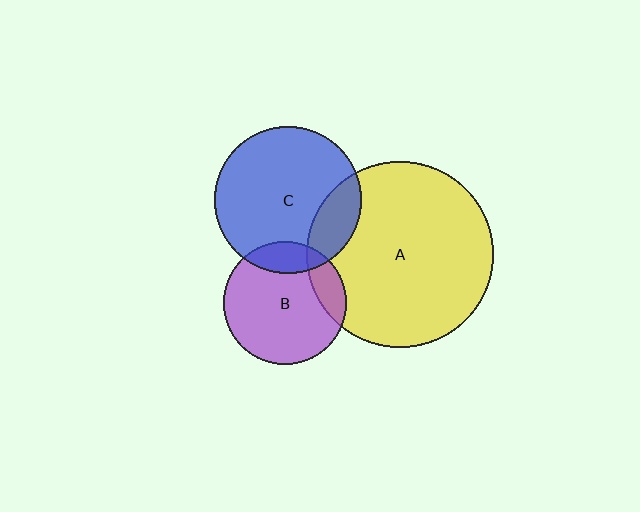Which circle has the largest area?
Circle A (yellow).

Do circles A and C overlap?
Yes.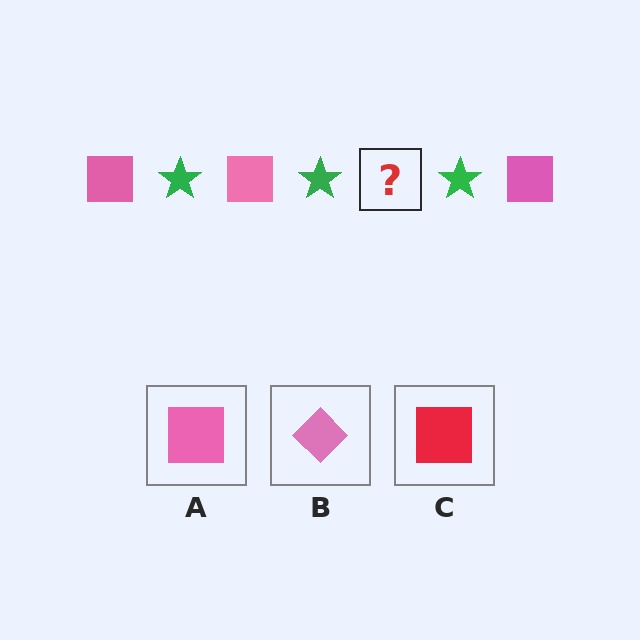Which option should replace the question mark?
Option A.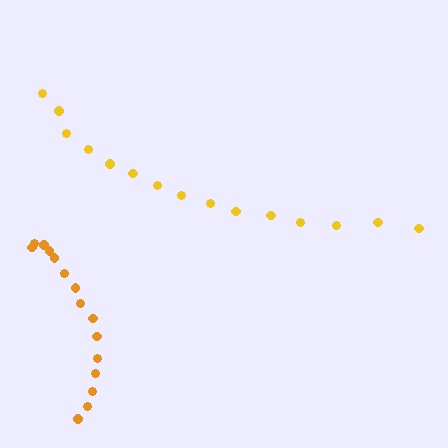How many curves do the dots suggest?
There are 2 distinct paths.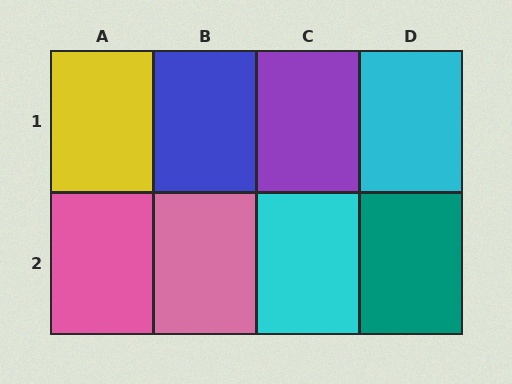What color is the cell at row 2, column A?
Pink.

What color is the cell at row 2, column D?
Teal.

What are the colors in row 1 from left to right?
Yellow, blue, purple, cyan.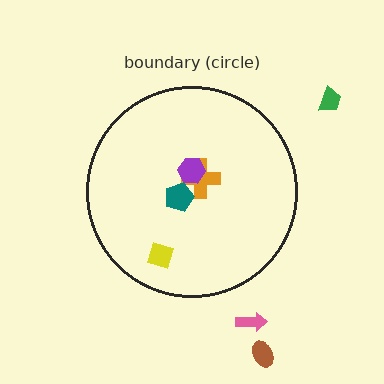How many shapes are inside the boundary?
4 inside, 3 outside.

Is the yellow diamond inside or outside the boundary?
Inside.